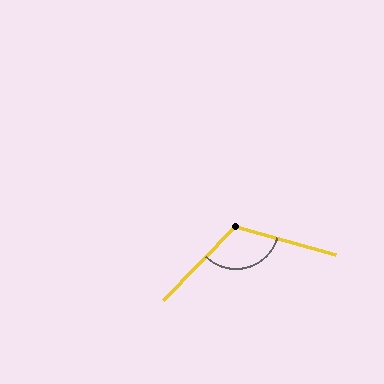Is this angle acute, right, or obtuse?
It is obtuse.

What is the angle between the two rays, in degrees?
Approximately 118 degrees.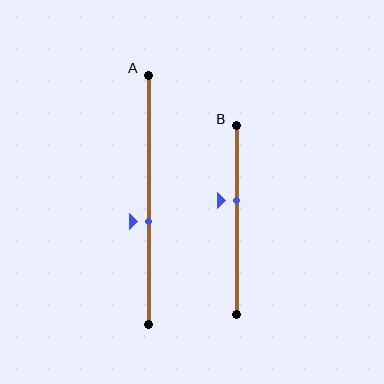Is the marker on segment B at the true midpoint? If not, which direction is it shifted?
No, the marker on segment B is shifted upward by about 10% of the segment length.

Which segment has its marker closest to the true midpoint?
Segment A has its marker closest to the true midpoint.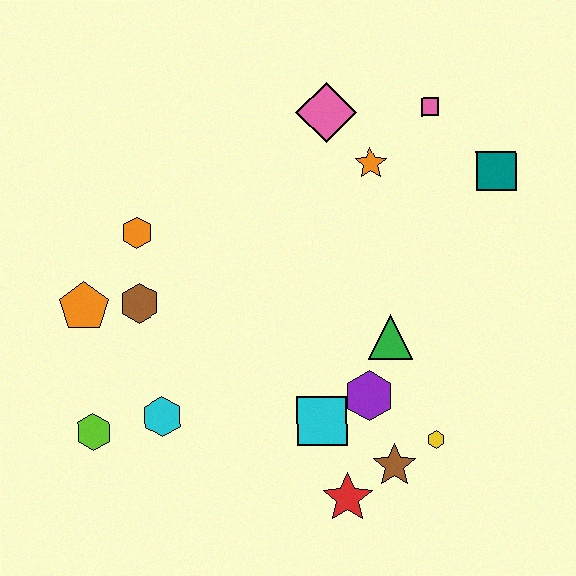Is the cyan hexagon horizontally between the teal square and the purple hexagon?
No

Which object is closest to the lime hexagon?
The cyan hexagon is closest to the lime hexagon.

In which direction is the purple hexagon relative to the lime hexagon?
The purple hexagon is to the right of the lime hexagon.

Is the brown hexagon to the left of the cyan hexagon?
Yes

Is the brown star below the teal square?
Yes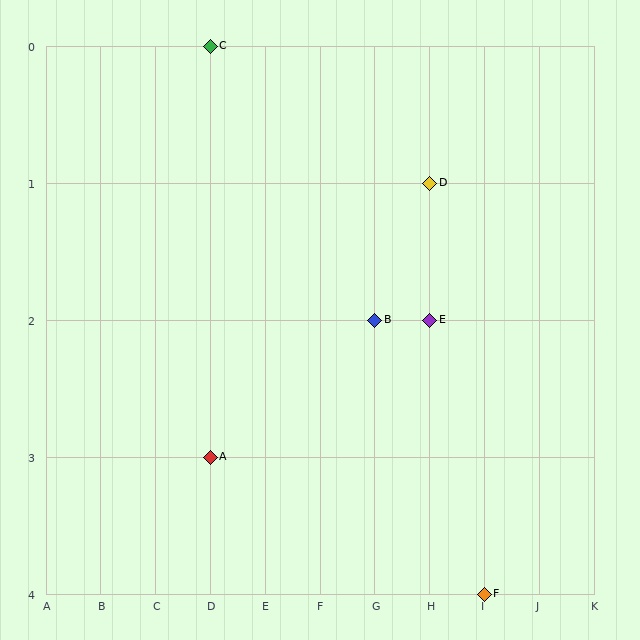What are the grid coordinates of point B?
Point B is at grid coordinates (G, 2).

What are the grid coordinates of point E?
Point E is at grid coordinates (H, 2).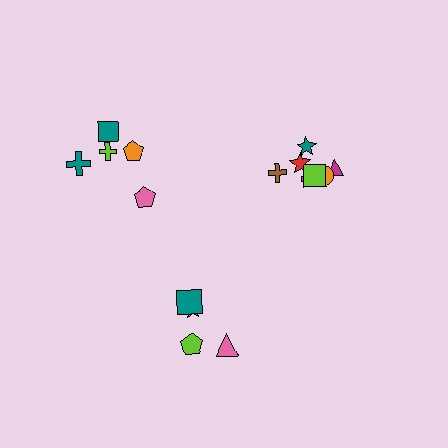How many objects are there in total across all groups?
There are 16 objects.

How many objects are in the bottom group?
There are 4 objects.